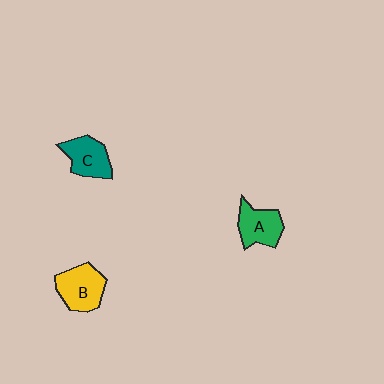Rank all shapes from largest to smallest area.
From largest to smallest: B (yellow), A (green), C (teal).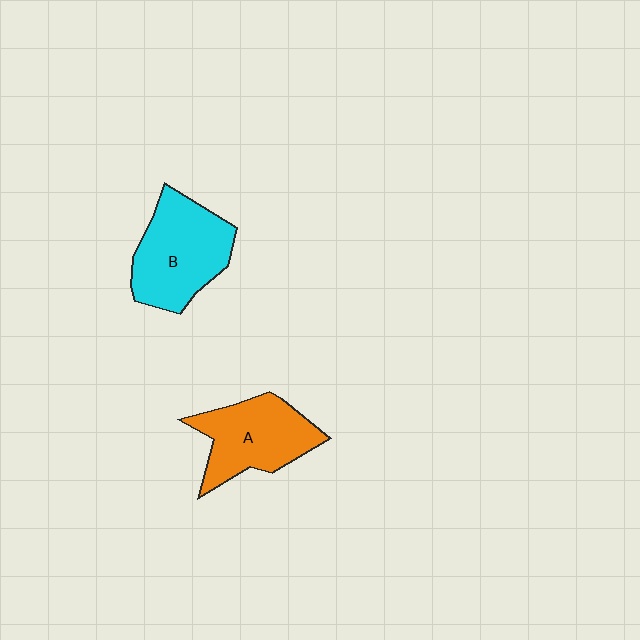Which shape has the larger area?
Shape B (cyan).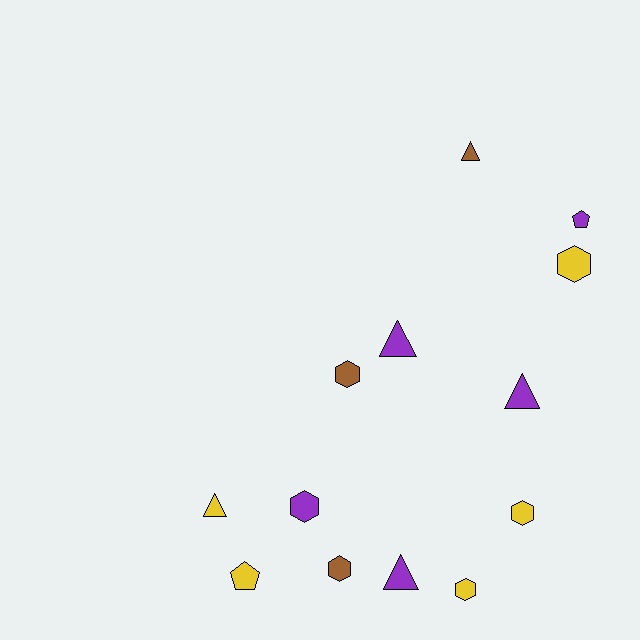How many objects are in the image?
There are 13 objects.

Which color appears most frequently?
Purple, with 5 objects.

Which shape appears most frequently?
Hexagon, with 6 objects.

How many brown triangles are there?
There is 1 brown triangle.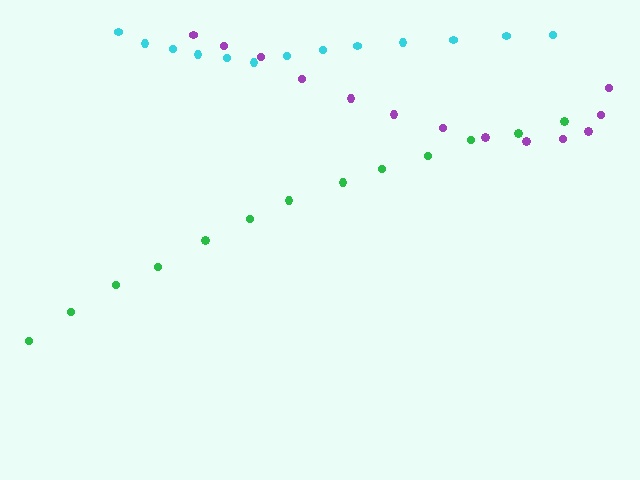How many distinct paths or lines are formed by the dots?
There are 3 distinct paths.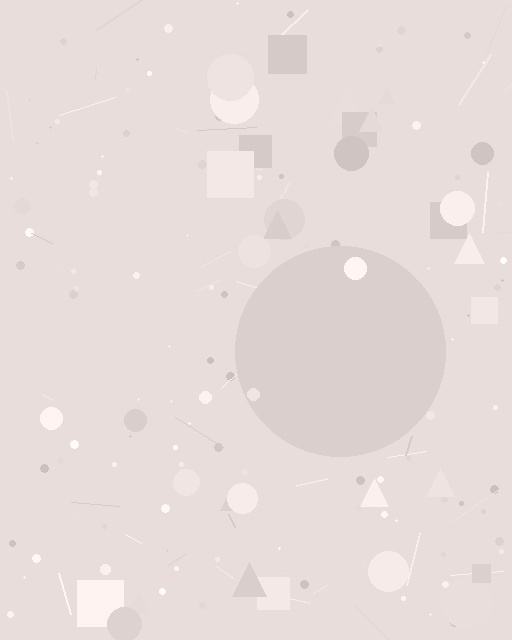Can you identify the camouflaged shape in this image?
The camouflaged shape is a circle.